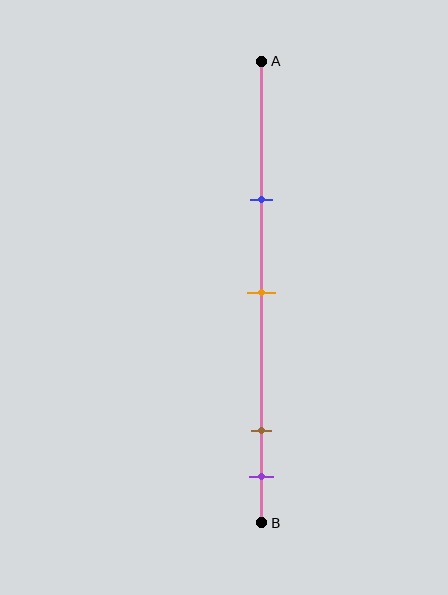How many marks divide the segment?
There are 4 marks dividing the segment.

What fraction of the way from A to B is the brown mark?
The brown mark is approximately 80% (0.8) of the way from A to B.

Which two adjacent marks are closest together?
The brown and purple marks are the closest adjacent pair.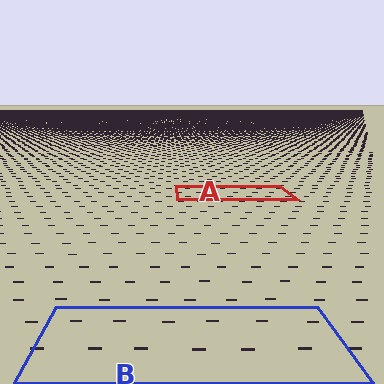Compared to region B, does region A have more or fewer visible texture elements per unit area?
Region A has more texture elements per unit area — they are packed more densely because it is farther away.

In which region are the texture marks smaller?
The texture marks are smaller in region A, because it is farther away.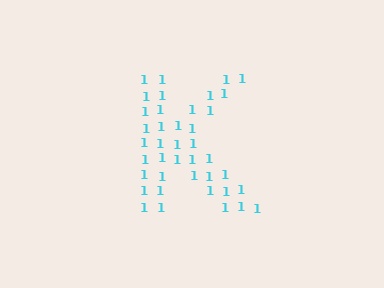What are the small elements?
The small elements are digit 1's.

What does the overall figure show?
The overall figure shows the letter K.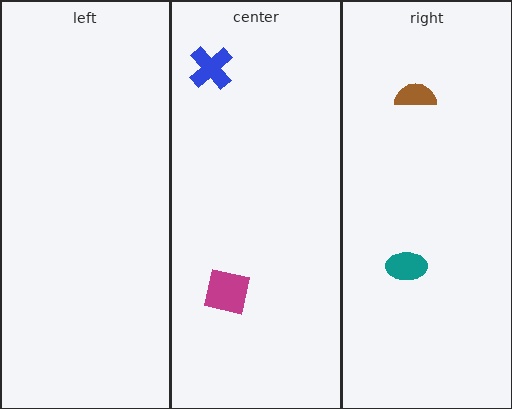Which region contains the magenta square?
The center region.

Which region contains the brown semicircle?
The right region.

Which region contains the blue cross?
The center region.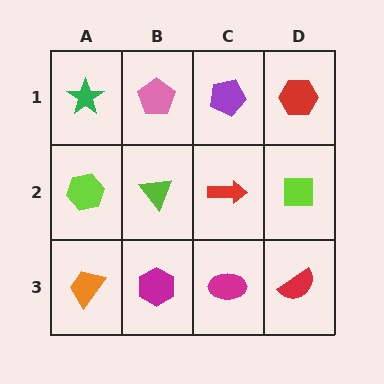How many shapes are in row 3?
4 shapes.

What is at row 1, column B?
A pink pentagon.